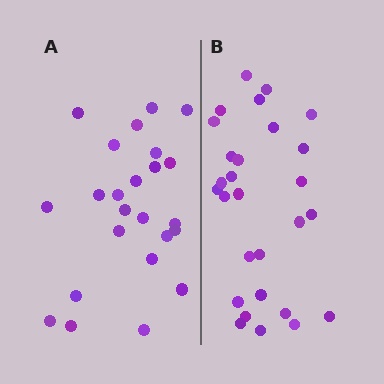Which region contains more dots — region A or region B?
Region B (the right region) has more dots.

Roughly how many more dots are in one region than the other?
Region B has about 4 more dots than region A.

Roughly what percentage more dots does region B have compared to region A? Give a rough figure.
About 15% more.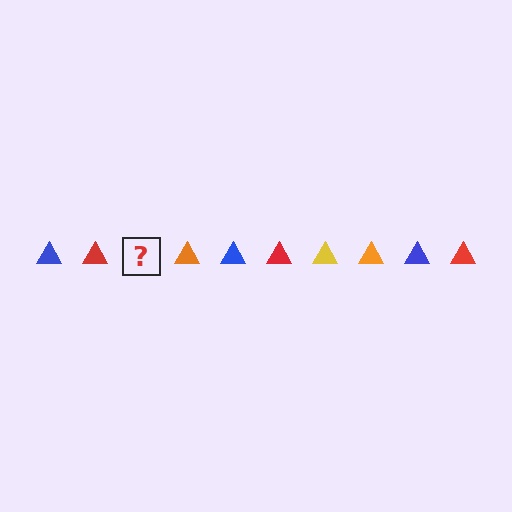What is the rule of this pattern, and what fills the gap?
The rule is that the pattern cycles through blue, red, yellow, orange triangles. The gap should be filled with a yellow triangle.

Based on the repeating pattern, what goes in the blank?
The blank should be a yellow triangle.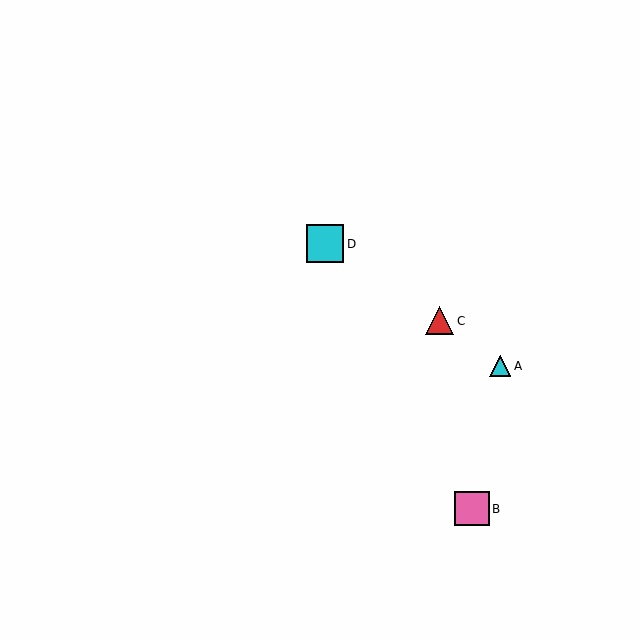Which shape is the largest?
The cyan square (labeled D) is the largest.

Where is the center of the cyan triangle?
The center of the cyan triangle is at (500, 366).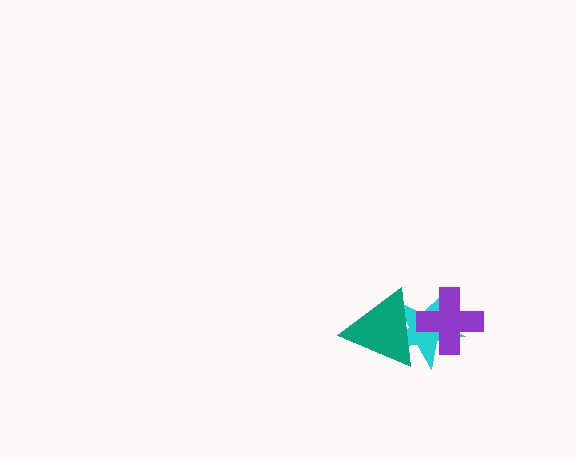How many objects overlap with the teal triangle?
2 objects overlap with the teal triangle.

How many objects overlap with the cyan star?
2 objects overlap with the cyan star.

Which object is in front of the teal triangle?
The purple cross is in front of the teal triangle.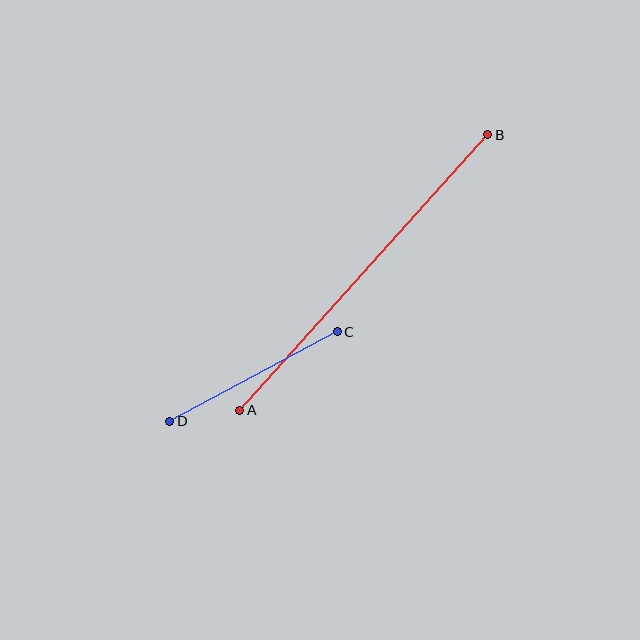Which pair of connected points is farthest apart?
Points A and B are farthest apart.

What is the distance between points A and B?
The distance is approximately 371 pixels.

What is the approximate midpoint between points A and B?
The midpoint is at approximately (364, 272) pixels.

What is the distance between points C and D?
The distance is approximately 190 pixels.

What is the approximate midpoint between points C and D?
The midpoint is at approximately (254, 376) pixels.